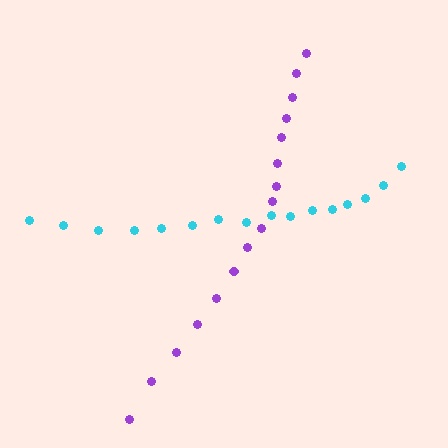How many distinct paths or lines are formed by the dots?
There are 2 distinct paths.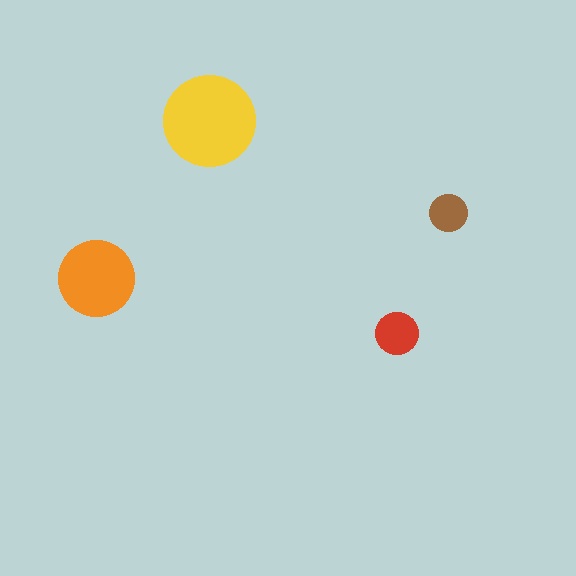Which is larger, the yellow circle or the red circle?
The yellow one.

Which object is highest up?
The yellow circle is topmost.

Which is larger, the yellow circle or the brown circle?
The yellow one.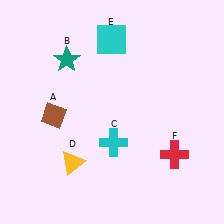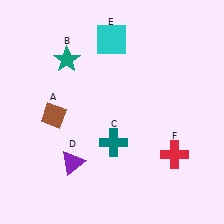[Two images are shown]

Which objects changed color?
C changed from cyan to teal. D changed from yellow to purple.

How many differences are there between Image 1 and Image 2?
There are 2 differences between the two images.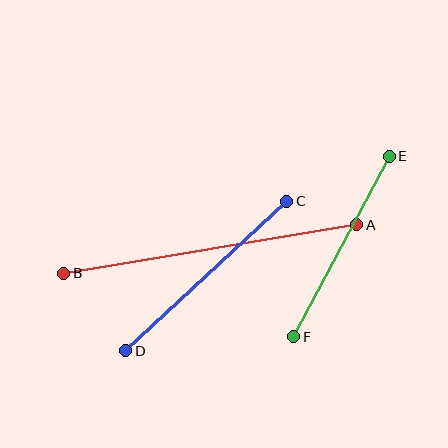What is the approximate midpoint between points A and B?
The midpoint is at approximately (210, 249) pixels.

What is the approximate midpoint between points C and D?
The midpoint is at approximately (206, 276) pixels.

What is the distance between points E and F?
The distance is approximately 204 pixels.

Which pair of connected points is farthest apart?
Points A and B are farthest apart.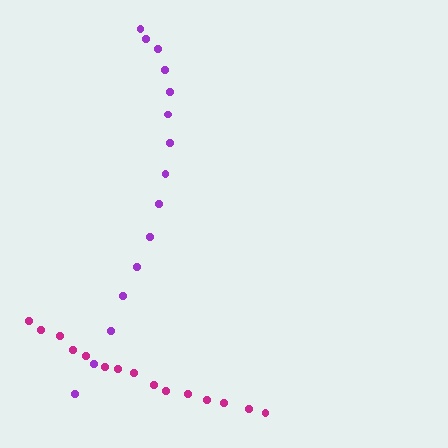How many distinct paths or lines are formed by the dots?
There are 2 distinct paths.